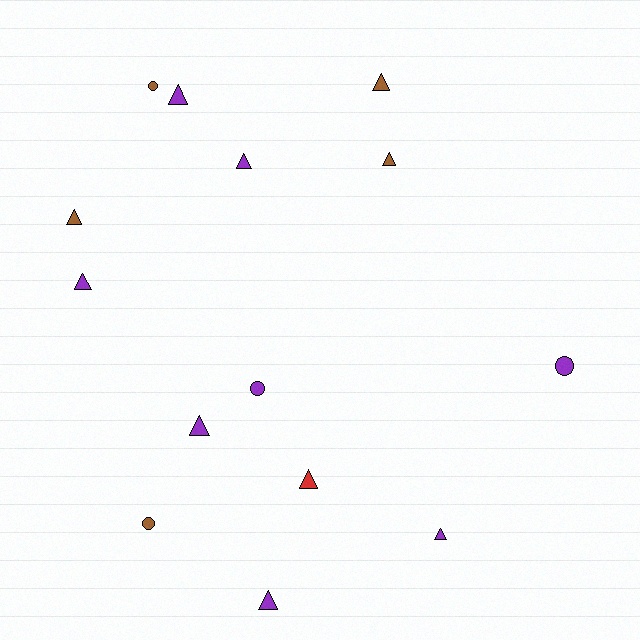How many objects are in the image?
There are 14 objects.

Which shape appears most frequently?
Triangle, with 10 objects.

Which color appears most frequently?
Purple, with 8 objects.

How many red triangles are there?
There is 1 red triangle.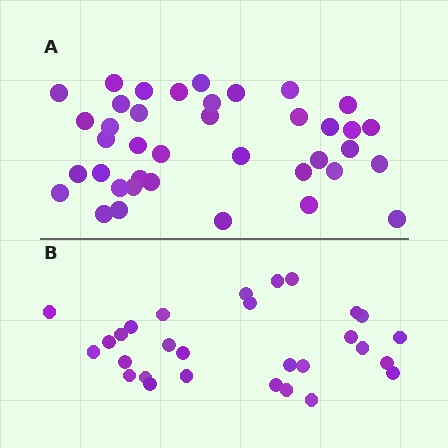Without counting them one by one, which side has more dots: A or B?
Region A (the top region) has more dots.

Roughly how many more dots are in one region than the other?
Region A has roughly 10 or so more dots than region B.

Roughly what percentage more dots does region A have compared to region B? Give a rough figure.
About 35% more.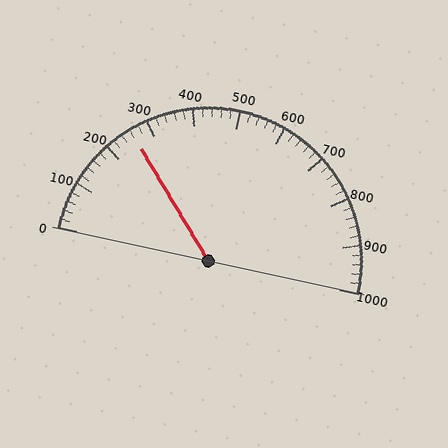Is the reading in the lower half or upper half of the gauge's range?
The reading is in the lower half of the range (0 to 1000).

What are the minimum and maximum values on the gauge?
The gauge ranges from 0 to 1000.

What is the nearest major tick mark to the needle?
The nearest major tick mark is 300.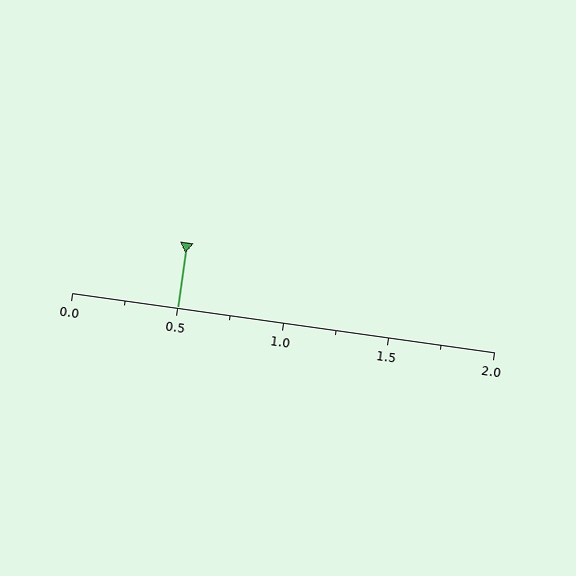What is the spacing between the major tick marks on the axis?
The major ticks are spaced 0.5 apart.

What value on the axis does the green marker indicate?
The marker indicates approximately 0.5.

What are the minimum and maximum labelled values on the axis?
The axis runs from 0.0 to 2.0.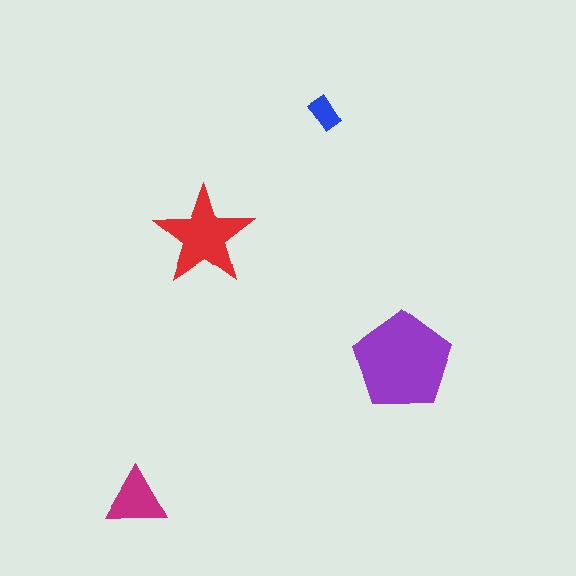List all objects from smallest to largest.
The blue rectangle, the magenta triangle, the red star, the purple pentagon.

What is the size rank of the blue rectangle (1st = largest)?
4th.